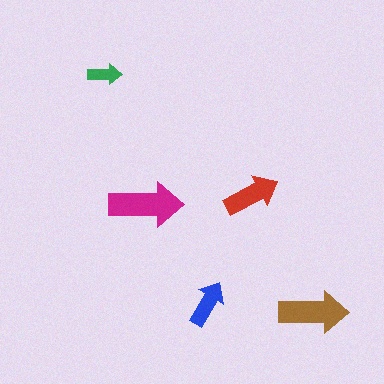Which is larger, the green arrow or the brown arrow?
The brown one.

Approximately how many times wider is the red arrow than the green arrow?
About 1.5 times wider.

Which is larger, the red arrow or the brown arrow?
The brown one.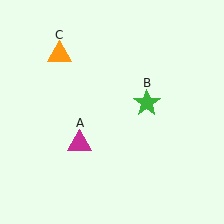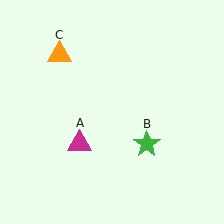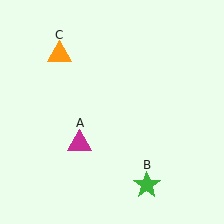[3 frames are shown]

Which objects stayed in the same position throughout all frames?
Magenta triangle (object A) and orange triangle (object C) remained stationary.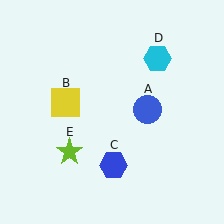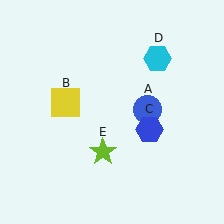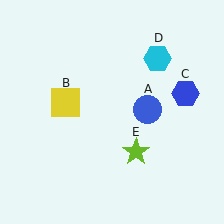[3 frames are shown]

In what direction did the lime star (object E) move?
The lime star (object E) moved right.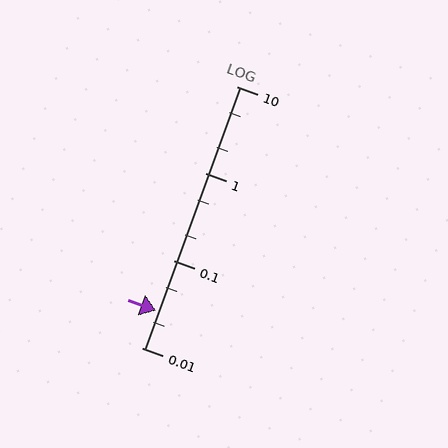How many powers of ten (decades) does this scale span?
The scale spans 3 decades, from 0.01 to 10.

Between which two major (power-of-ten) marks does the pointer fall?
The pointer is between 0.01 and 0.1.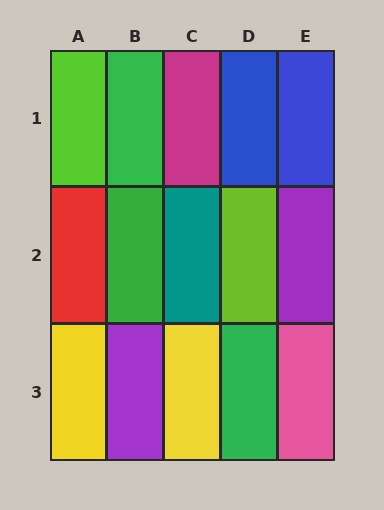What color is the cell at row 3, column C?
Yellow.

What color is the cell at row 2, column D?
Lime.